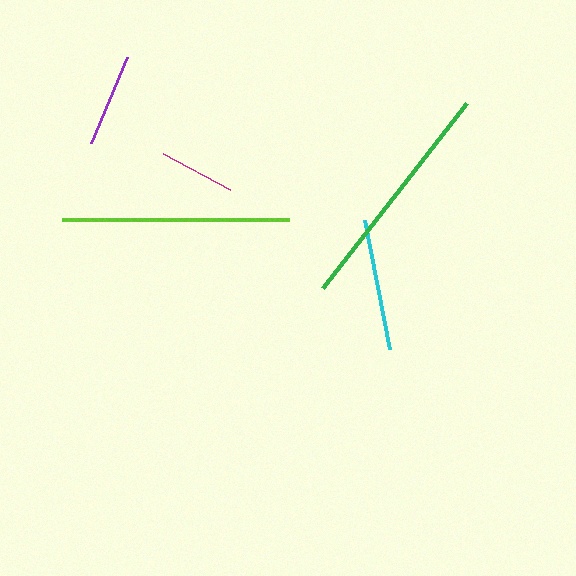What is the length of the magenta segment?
The magenta segment is approximately 76 pixels long.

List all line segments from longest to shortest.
From longest to shortest: green, lime, cyan, purple, magenta.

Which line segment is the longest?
The green line is the longest at approximately 234 pixels.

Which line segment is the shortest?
The magenta line is the shortest at approximately 76 pixels.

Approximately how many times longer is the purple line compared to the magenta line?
The purple line is approximately 1.2 times the length of the magenta line.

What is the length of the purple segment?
The purple segment is approximately 93 pixels long.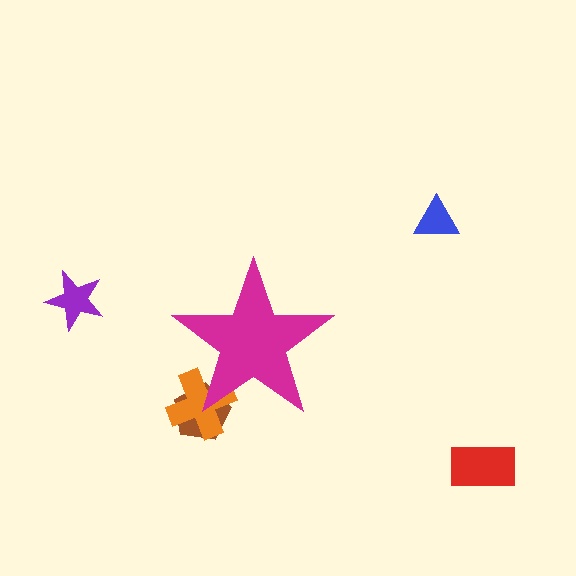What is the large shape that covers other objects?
A magenta star.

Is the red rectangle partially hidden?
No, the red rectangle is fully visible.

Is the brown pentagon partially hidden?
Yes, the brown pentagon is partially hidden behind the magenta star.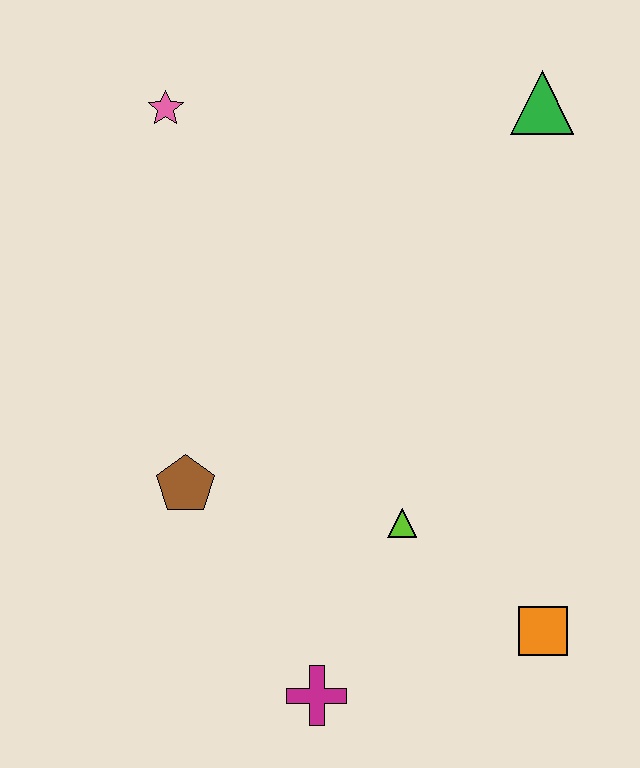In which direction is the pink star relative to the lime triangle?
The pink star is above the lime triangle.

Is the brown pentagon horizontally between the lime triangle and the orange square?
No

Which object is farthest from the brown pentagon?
The green triangle is farthest from the brown pentagon.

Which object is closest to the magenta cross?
The lime triangle is closest to the magenta cross.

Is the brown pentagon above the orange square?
Yes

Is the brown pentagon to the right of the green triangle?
No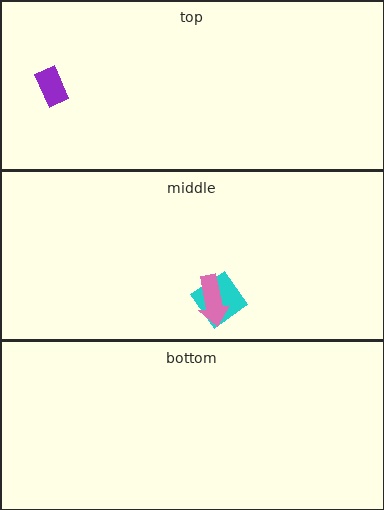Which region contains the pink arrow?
The middle region.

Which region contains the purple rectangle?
The top region.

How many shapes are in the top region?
1.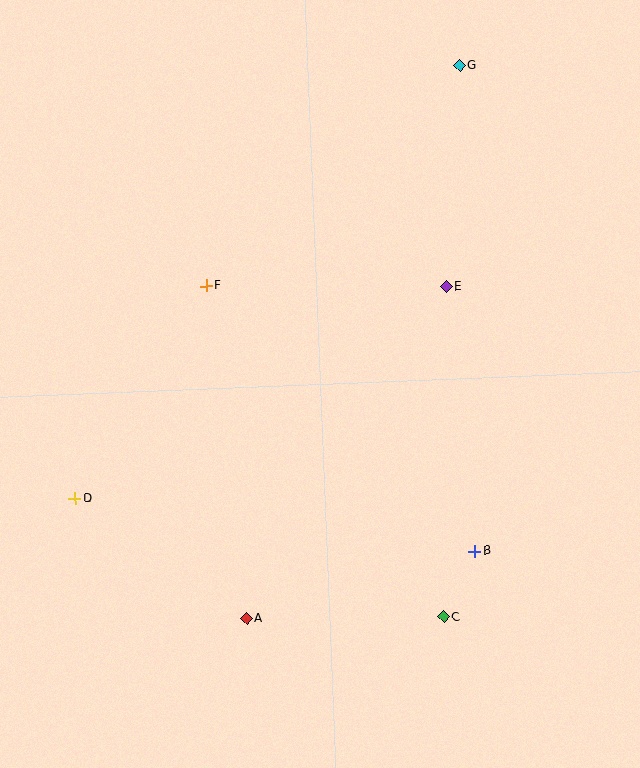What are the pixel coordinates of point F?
Point F is at (206, 286).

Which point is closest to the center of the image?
Point F at (206, 286) is closest to the center.